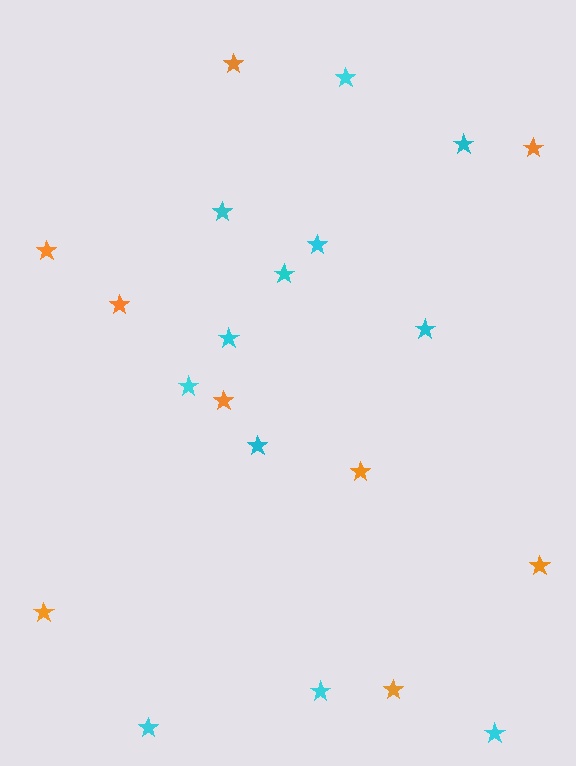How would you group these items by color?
There are 2 groups: one group of orange stars (9) and one group of cyan stars (12).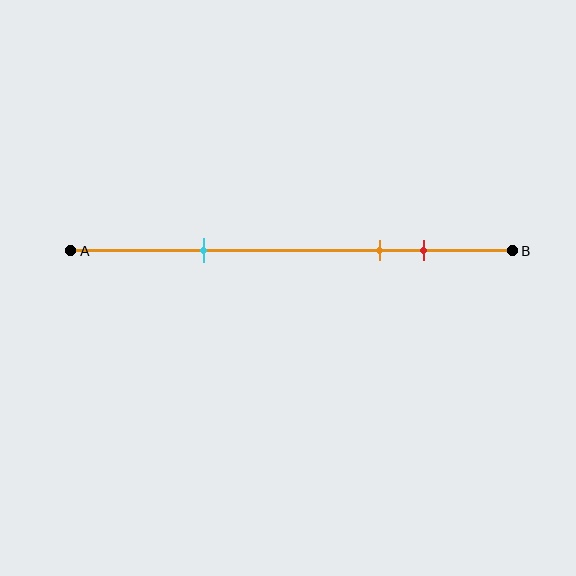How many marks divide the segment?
There are 3 marks dividing the segment.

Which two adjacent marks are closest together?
The orange and red marks are the closest adjacent pair.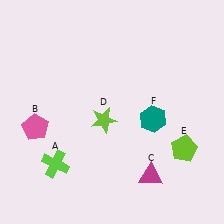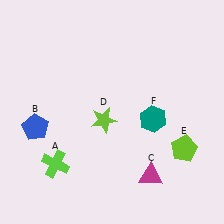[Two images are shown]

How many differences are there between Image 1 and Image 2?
There is 1 difference between the two images.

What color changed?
The pentagon (B) changed from pink in Image 1 to blue in Image 2.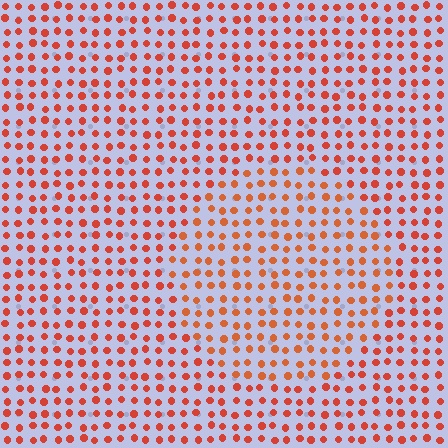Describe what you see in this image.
The image is filled with small red elements in a uniform arrangement. A circle-shaped region is visible where the elements are tinted to a slightly different hue, forming a subtle color boundary.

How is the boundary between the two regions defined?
The boundary is defined purely by a slight shift in hue (about 13 degrees). Spacing, size, and orientation are identical on both sides.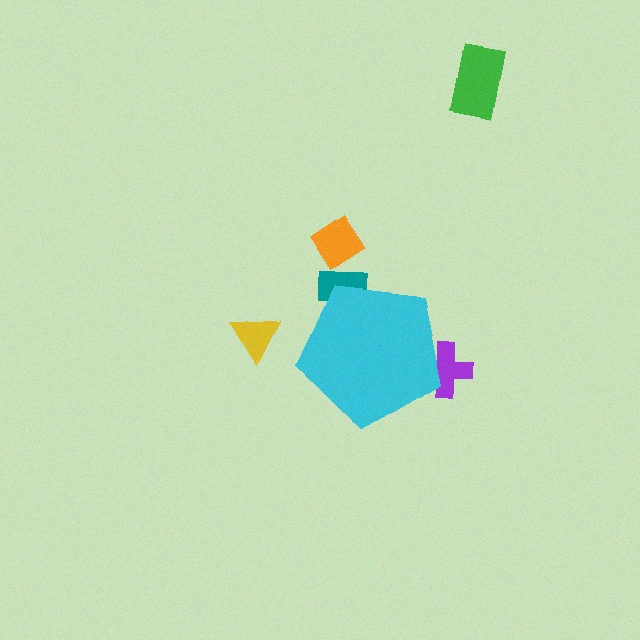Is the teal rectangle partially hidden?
Yes, the teal rectangle is partially hidden behind the cyan pentagon.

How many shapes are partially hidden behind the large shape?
2 shapes are partially hidden.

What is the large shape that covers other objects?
A cyan pentagon.